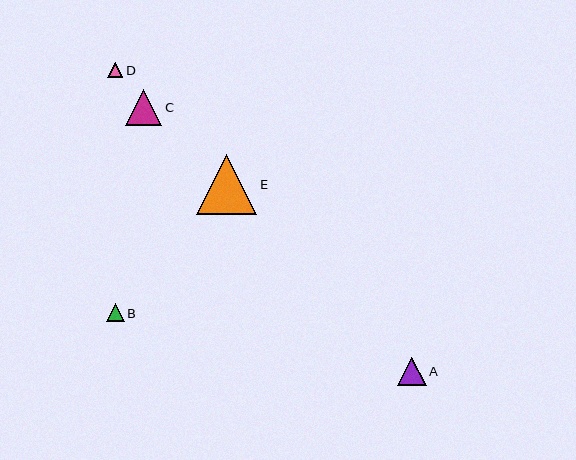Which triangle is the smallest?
Triangle D is the smallest with a size of approximately 15 pixels.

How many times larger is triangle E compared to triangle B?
Triangle E is approximately 3.4 times the size of triangle B.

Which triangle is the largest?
Triangle E is the largest with a size of approximately 60 pixels.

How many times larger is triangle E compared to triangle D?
Triangle E is approximately 4.0 times the size of triangle D.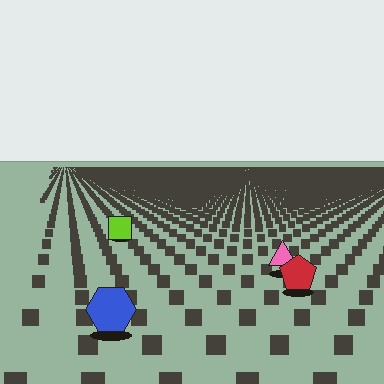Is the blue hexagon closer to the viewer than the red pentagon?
Yes. The blue hexagon is closer — you can tell from the texture gradient: the ground texture is coarser near it.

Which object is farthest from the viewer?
The lime square is farthest from the viewer. It appears smaller and the ground texture around it is denser.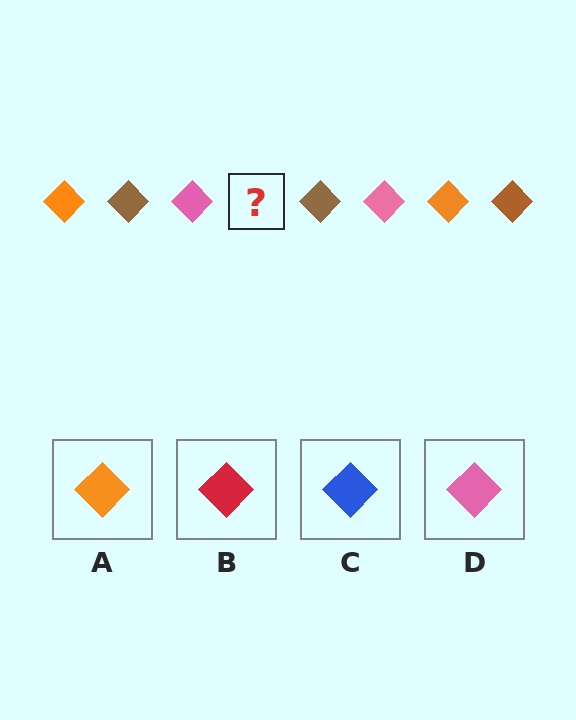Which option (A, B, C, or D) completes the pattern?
A.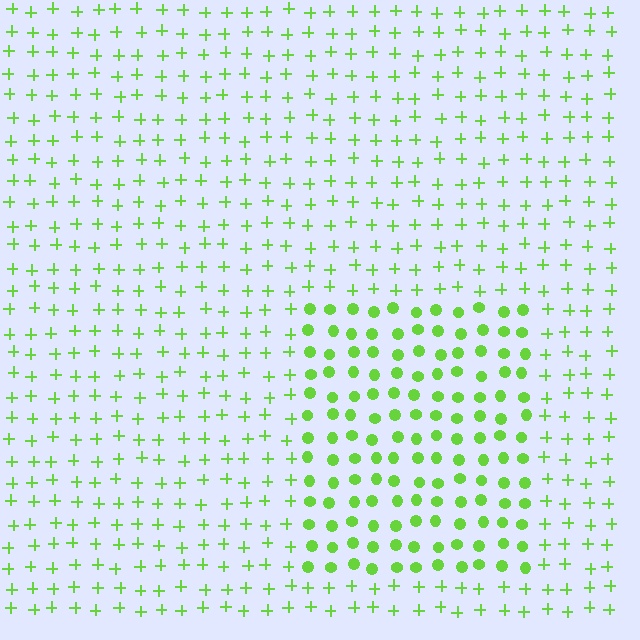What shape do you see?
I see a rectangle.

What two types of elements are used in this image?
The image uses circles inside the rectangle region and plus signs outside it.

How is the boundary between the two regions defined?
The boundary is defined by a change in element shape: circles inside vs. plus signs outside. All elements share the same color and spacing.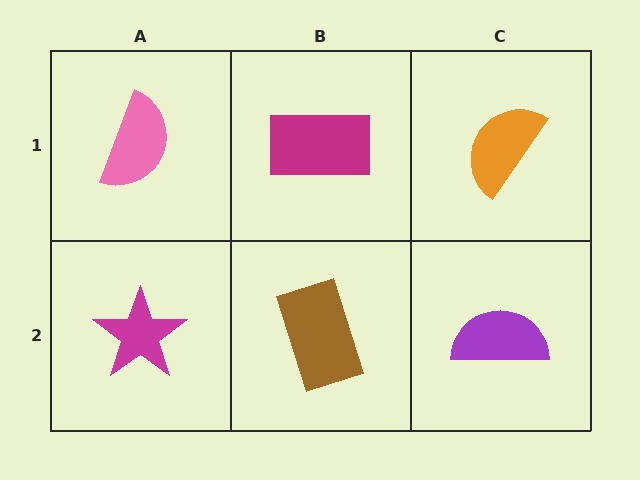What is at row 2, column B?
A brown rectangle.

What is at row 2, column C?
A purple semicircle.